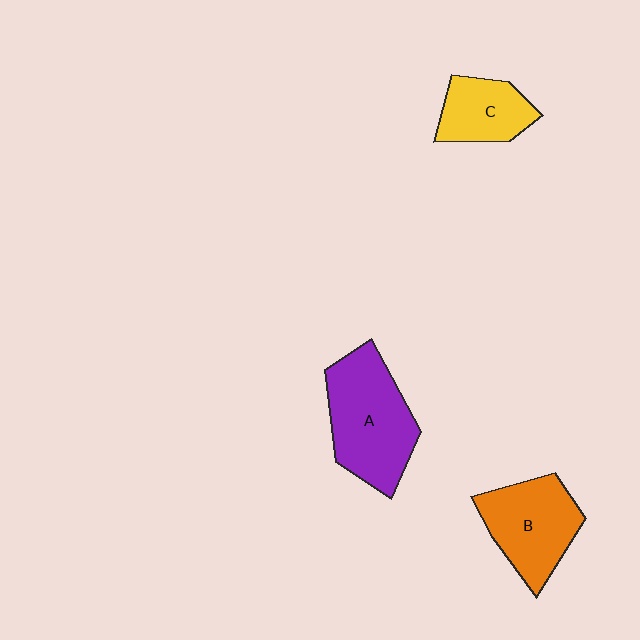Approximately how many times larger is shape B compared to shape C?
Approximately 1.5 times.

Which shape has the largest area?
Shape A (purple).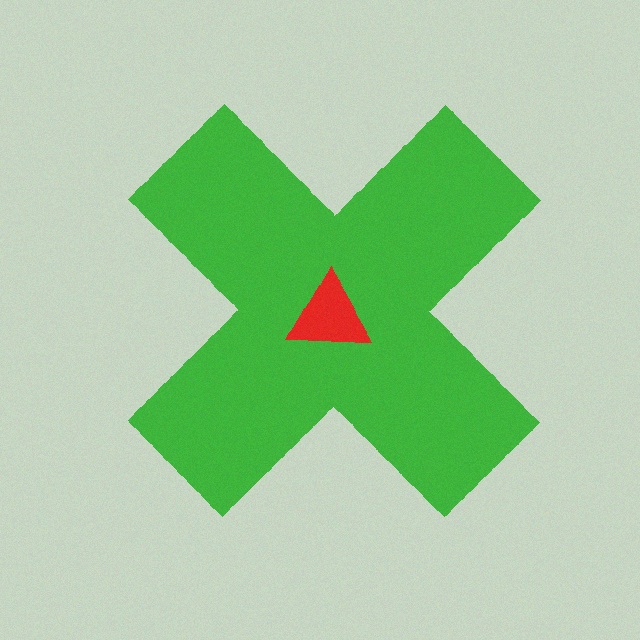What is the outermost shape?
The green cross.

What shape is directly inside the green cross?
The red triangle.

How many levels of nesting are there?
2.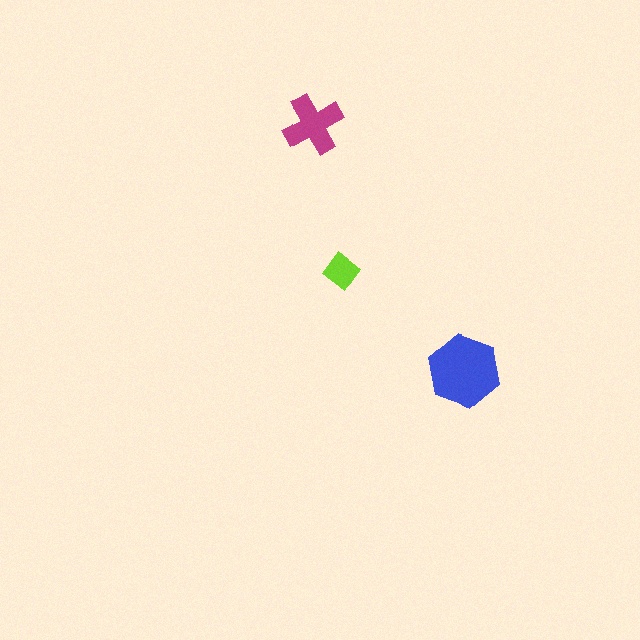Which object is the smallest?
The lime diamond.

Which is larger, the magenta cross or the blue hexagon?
The blue hexagon.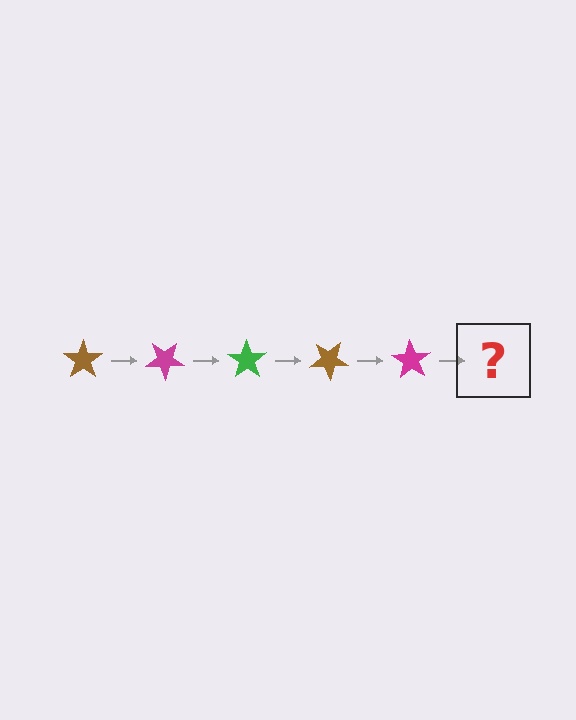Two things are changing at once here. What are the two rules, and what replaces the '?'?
The two rules are that it rotates 35 degrees each step and the color cycles through brown, magenta, and green. The '?' should be a green star, rotated 175 degrees from the start.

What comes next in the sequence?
The next element should be a green star, rotated 175 degrees from the start.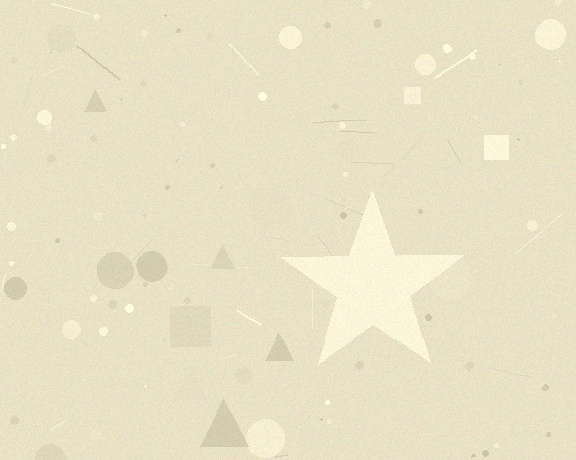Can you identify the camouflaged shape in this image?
The camouflaged shape is a star.